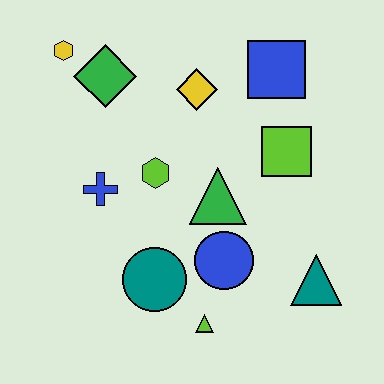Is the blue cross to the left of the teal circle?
Yes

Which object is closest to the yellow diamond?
The blue square is closest to the yellow diamond.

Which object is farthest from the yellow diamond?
The lime triangle is farthest from the yellow diamond.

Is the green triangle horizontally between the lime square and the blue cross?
Yes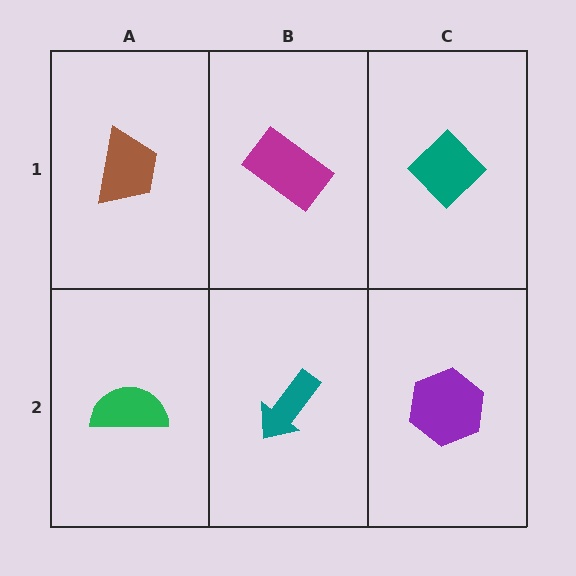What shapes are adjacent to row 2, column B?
A magenta rectangle (row 1, column B), a green semicircle (row 2, column A), a purple hexagon (row 2, column C).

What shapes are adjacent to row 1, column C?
A purple hexagon (row 2, column C), a magenta rectangle (row 1, column B).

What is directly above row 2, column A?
A brown trapezoid.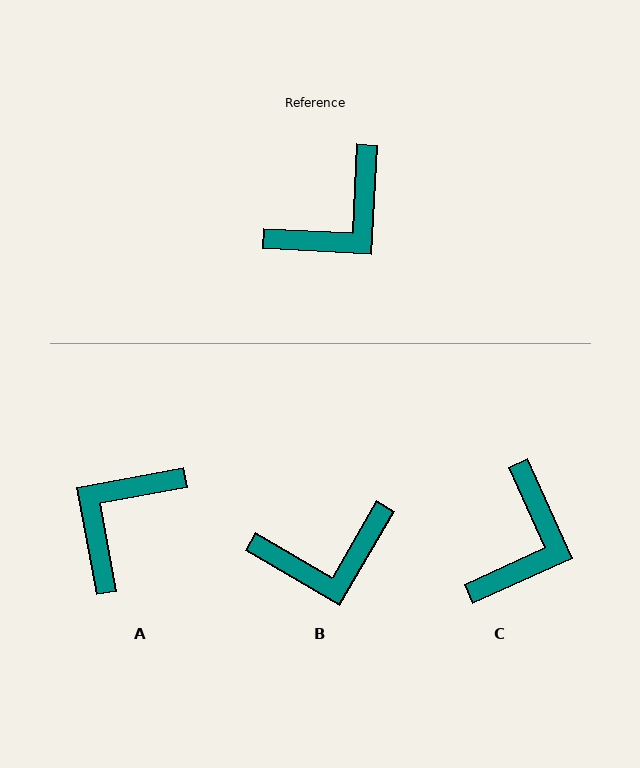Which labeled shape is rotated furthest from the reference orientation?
A, about 167 degrees away.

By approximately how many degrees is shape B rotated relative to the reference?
Approximately 27 degrees clockwise.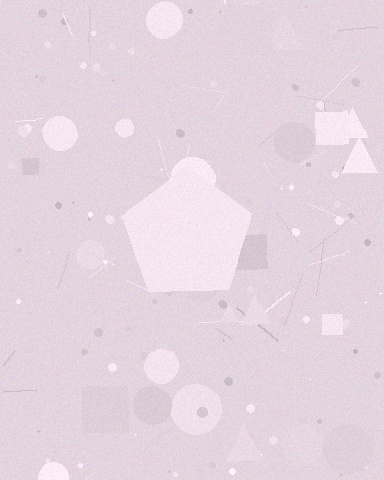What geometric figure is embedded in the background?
A pentagon is embedded in the background.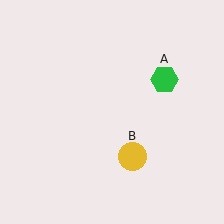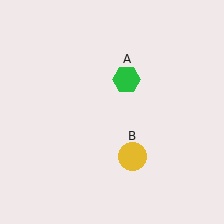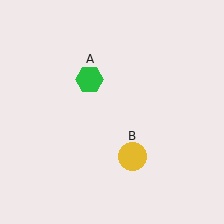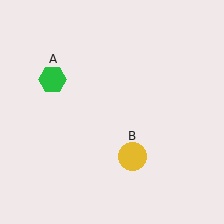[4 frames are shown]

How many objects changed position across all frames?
1 object changed position: green hexagon (object A).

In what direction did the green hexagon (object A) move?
The green hexagon (object A) moved left.